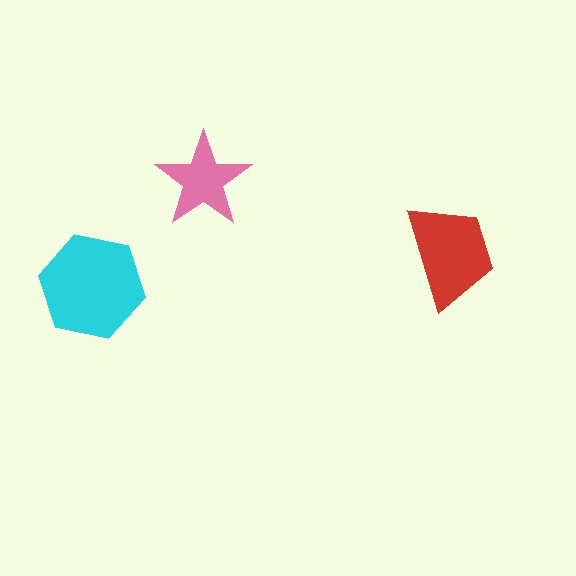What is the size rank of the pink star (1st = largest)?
3rd.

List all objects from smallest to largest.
The pink star, the red trapezoid, the cyan hexagon.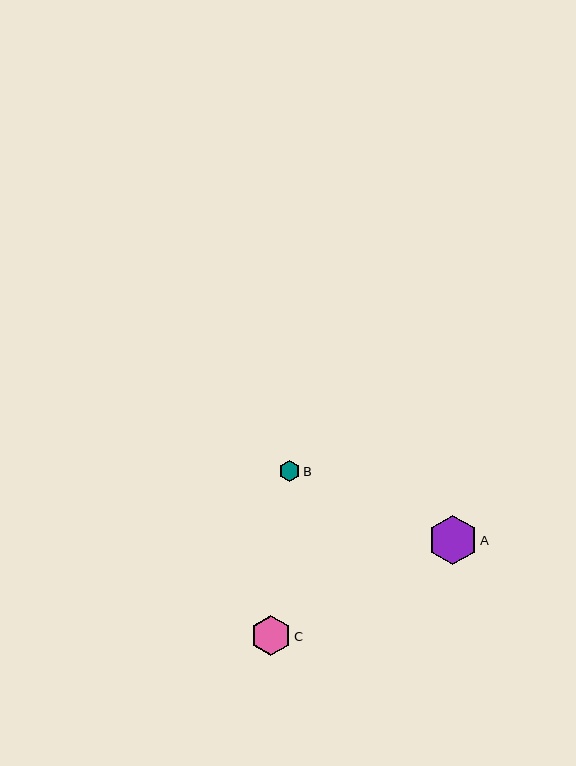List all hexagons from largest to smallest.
From largest to smallest: A, C, B.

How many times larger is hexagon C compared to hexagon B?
Hexagon C is approximately 1.9 times the size of hexagon B.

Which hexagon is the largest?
Hexagon A is the largest with a size of approximately 49 pixels.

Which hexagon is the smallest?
Hexagon B is the smallest with a size of approximately 21 pixels.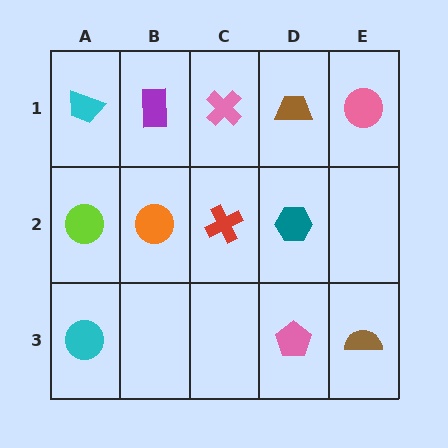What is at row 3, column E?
A brown semicircle.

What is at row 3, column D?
A pink pentagon.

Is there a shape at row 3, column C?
No, that cell is empty.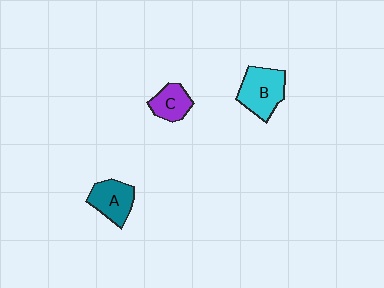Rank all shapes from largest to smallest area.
From largest to smallest: B (cyan), A (teal), C (purple).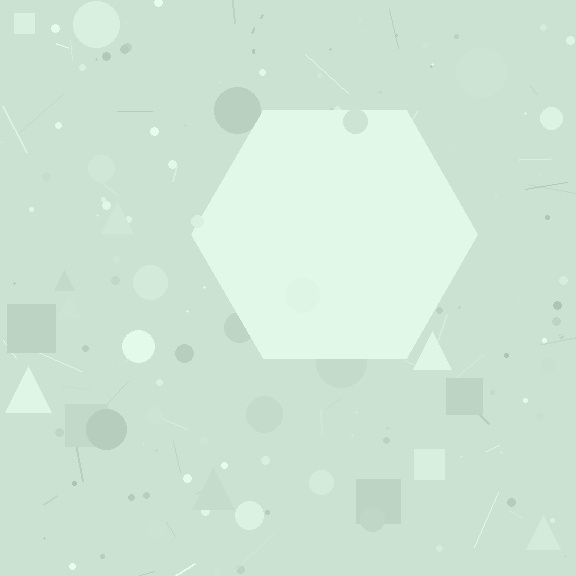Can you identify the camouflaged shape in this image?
The camouflaged shape is a hexagon.